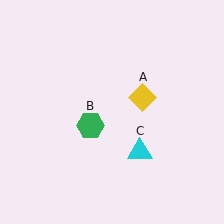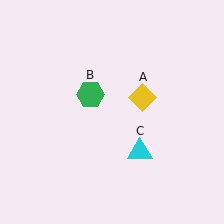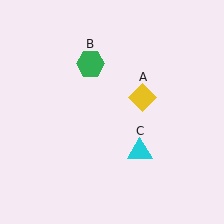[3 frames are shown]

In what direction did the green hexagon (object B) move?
The green hexagon (object B) moved up.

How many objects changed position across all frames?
1 object changed position: green hexagon (object B).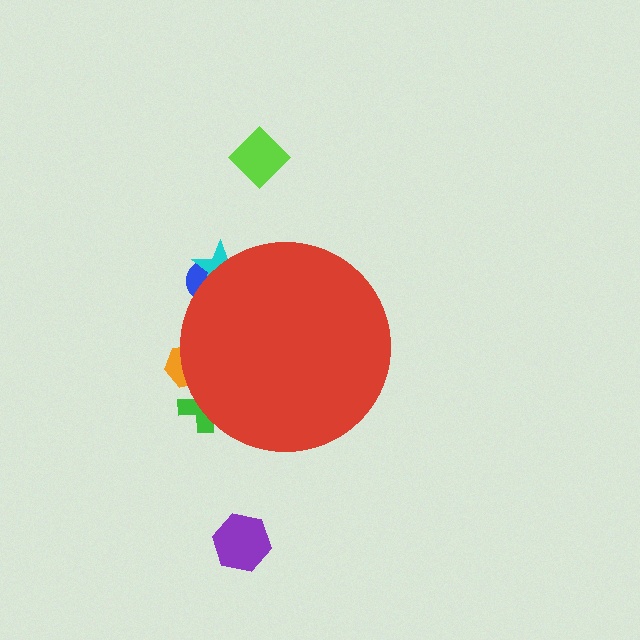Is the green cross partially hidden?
Yes, the green cross is partially hidden behind the red circle.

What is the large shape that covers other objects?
A red circle.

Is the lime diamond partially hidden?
No, the lime diamond is fully visible.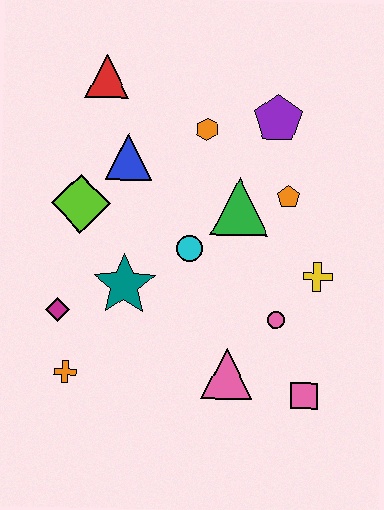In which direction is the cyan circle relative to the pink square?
The cyan circle is above the pink square.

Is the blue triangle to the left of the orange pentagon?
Yes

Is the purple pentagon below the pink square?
No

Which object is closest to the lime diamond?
The blue triangle is closest to the lime diamond.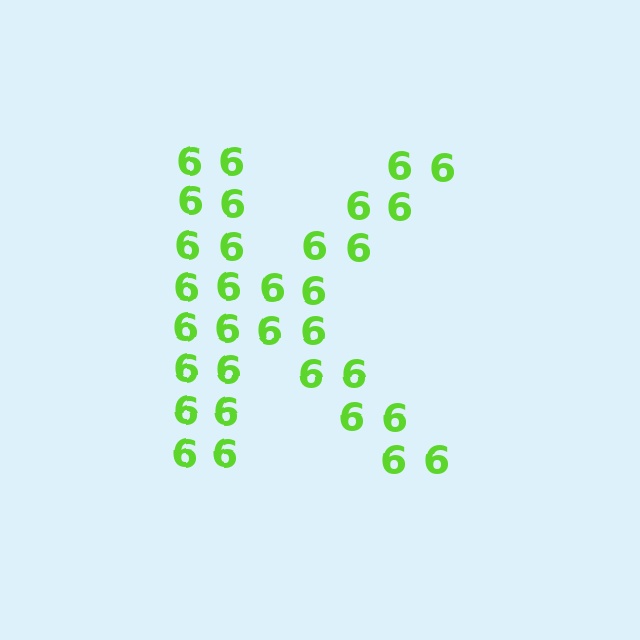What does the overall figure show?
The overall figure shows the letter K.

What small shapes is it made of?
It is made of small digit 6's.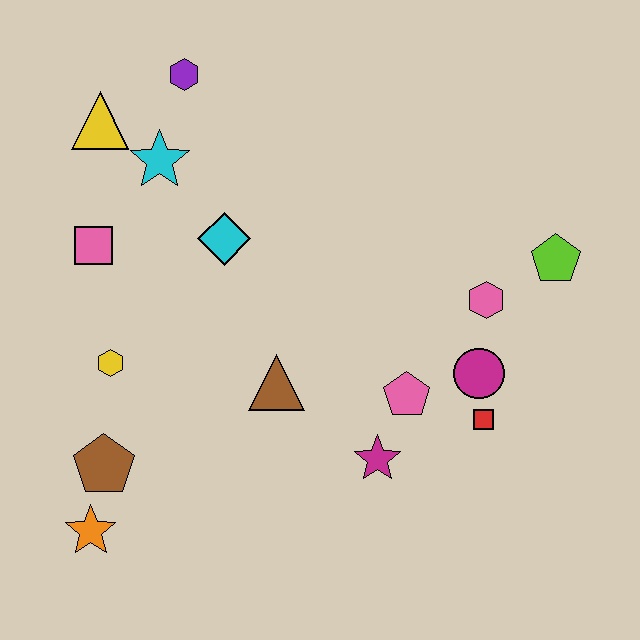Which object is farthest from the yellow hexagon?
The lime pentagon is farthest from the yellow hexagon.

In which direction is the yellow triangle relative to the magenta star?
The yellow triangle is above the magenta star.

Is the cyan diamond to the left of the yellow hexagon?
No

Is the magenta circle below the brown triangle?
No